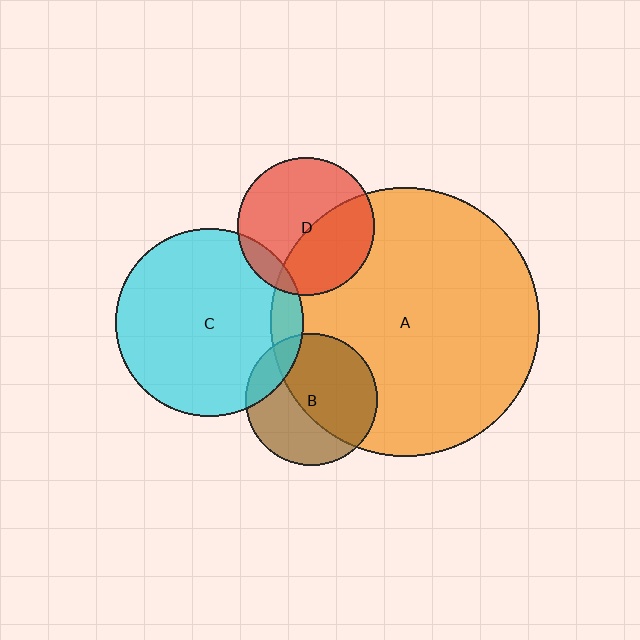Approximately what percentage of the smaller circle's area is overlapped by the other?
Approximately 55%.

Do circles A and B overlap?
Yes.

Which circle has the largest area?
Circle A (orange).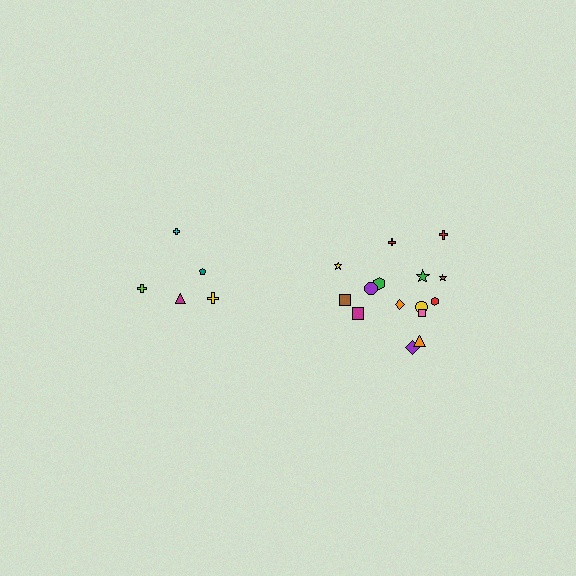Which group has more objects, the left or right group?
The right group.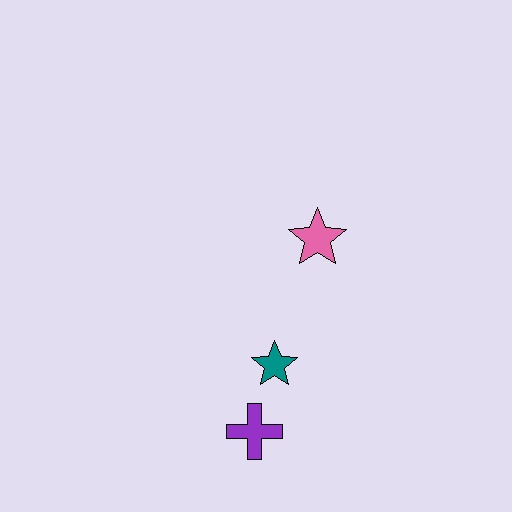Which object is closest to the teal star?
The purple cross is closest to the teal star.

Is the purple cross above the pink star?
No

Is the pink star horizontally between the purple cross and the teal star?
No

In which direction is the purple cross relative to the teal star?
The purple cross is below the teal star.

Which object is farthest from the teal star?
The pink star is farthest from the teal star.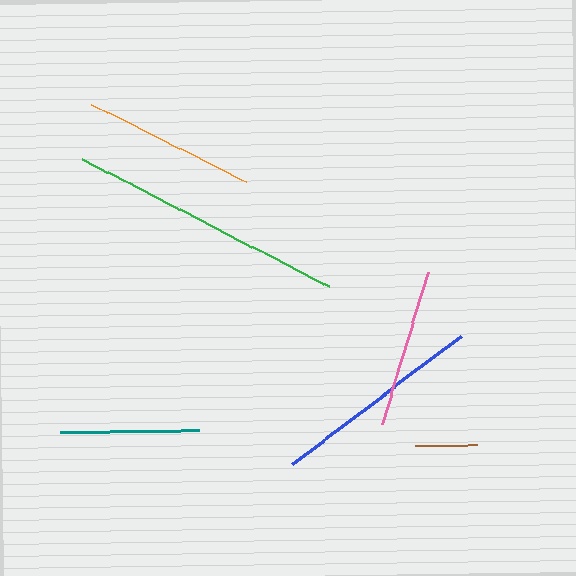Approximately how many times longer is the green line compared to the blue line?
The green line is approximately 1.3 times the length of the blue line.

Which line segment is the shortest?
The brown line is the shortest at approximately 62 pixels.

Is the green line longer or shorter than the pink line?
The green line is longer than the pink line.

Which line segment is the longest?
The green line is the longest at approximately 278 pixels.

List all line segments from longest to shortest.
From longest to shortest: green, blue, orange, pink, teal, brown.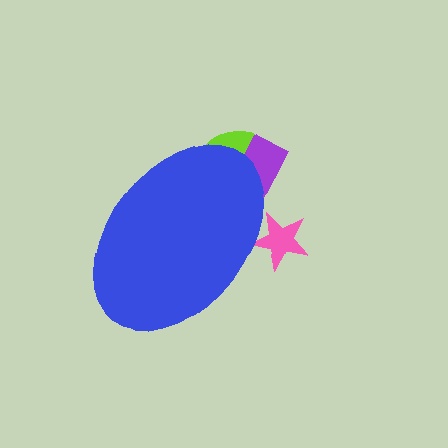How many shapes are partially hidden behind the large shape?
3 shapes are partially hidden.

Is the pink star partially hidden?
Yes, the pink star is partially hidden behind the blue ellipse.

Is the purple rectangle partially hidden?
Yes, the purple rectangle is partially hidden behind the blue ellipse.